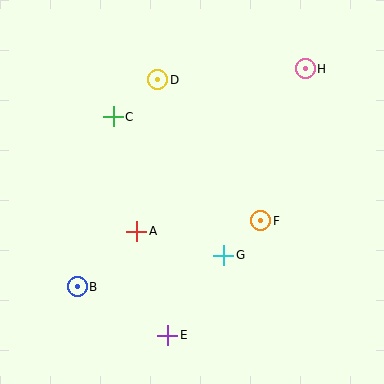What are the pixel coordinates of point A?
Point A is at (137, 231).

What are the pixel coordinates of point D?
Point D is at (158, 80).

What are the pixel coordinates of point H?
Point H is at (305, 69).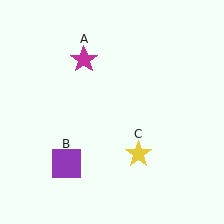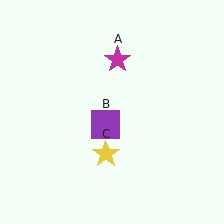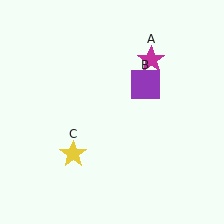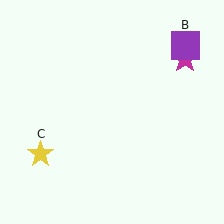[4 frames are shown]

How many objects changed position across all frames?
3 objects changed position: magenta star (object A), purple square (object B), yellow star (object C).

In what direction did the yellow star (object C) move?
The yellow star (object C) moved left.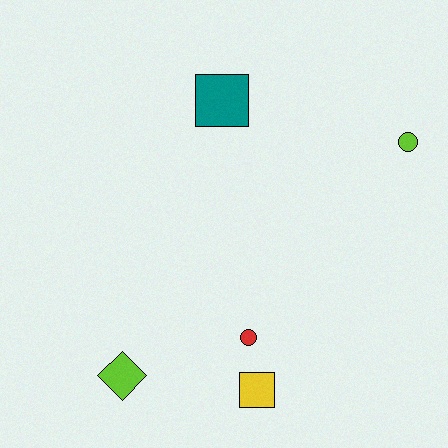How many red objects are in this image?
There is 1 red object.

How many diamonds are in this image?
There is 1 diamond.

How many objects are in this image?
There are 5 objects.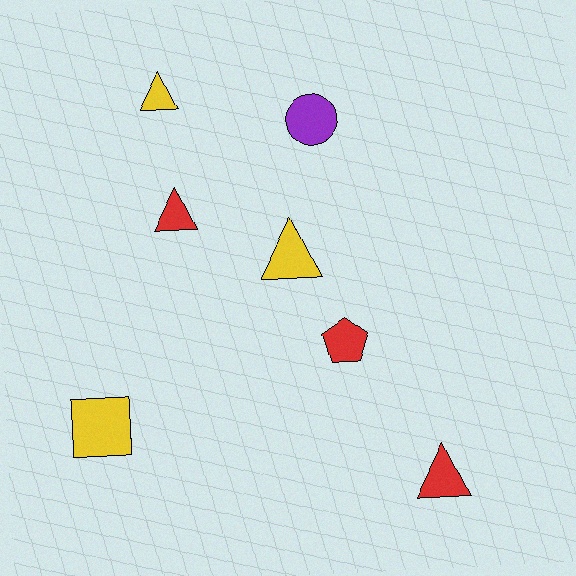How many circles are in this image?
There is 1 circle.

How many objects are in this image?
There are 7 objects.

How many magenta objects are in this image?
There are no magenta objects.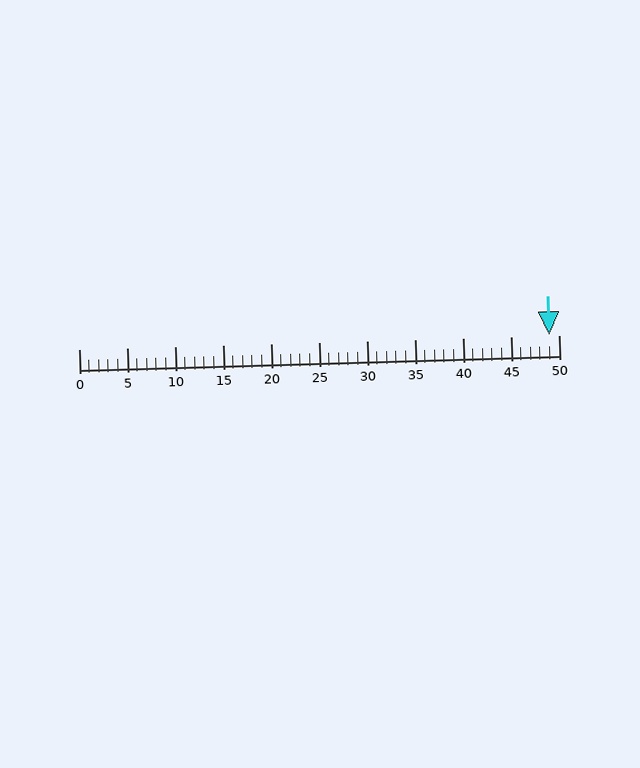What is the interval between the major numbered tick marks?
The major tick marks are spaced 5 units apart.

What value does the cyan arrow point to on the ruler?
The cyan arrow points to approximately 49.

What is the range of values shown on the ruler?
The ruler shows values from 0 to 50.